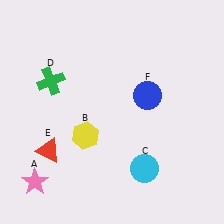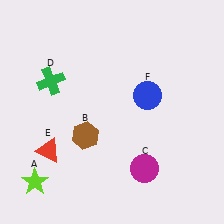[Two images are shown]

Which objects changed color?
A changed from pink to lime. B changed from yellow to brown. C changed from cyan to magenta.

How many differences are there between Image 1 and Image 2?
There are 3 differences between the two images.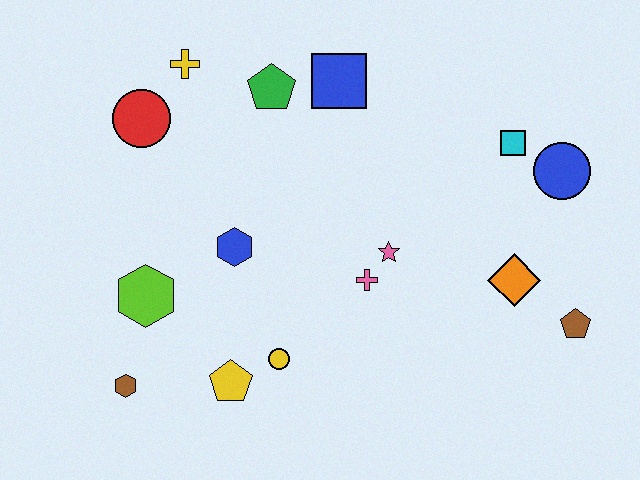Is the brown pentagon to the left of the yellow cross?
No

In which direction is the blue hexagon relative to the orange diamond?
The blue hexagon is to the left of the orange diamond.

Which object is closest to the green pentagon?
The blue square is closest to the green pentagon.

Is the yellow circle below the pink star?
Yes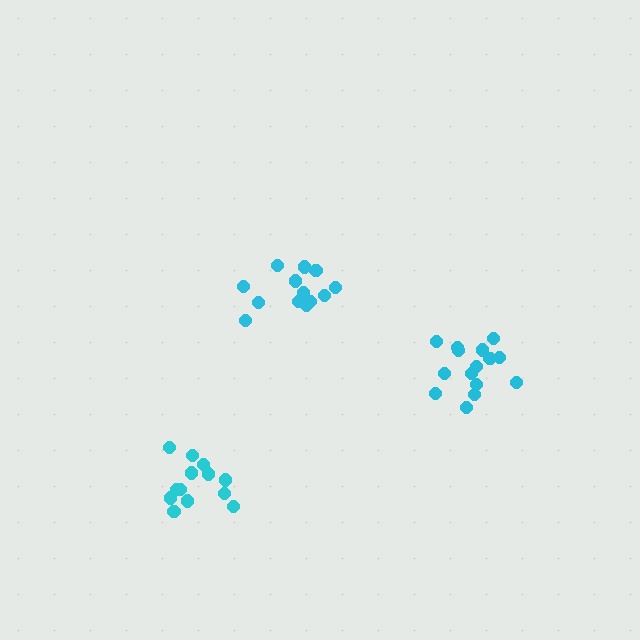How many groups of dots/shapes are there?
There are 3 groups.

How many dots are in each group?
Group 1: 15 dots, Group 2: 13 dots, Group 3: 13 dots (41 total).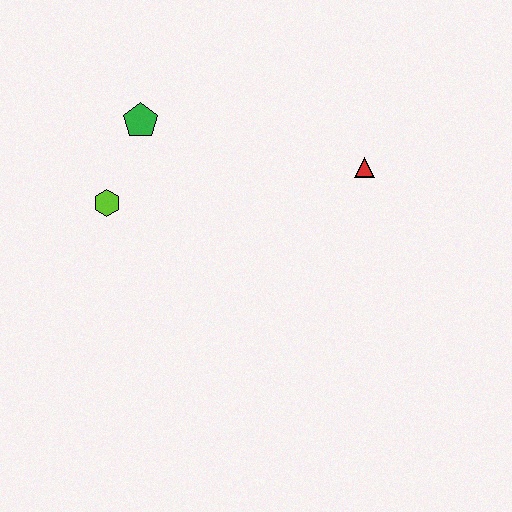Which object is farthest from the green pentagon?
The red triangle is farthest from the green pentagon.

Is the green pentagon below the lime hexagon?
No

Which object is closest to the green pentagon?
The lime hexagon is closest to the green pentagon.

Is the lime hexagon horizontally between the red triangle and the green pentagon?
No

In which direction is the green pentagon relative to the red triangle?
The green pentagon is to the left of the red triangle.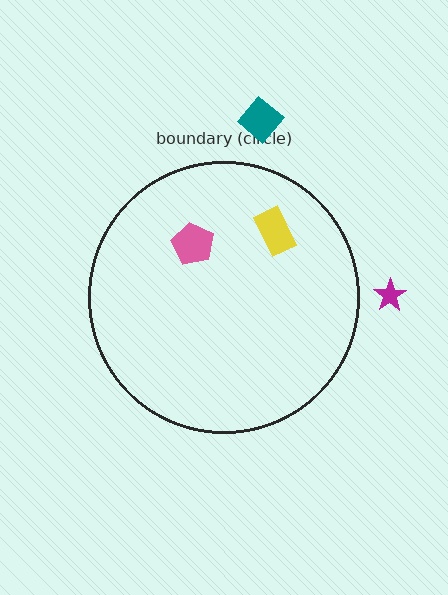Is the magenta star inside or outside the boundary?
Outside.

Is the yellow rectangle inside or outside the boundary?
Inside.